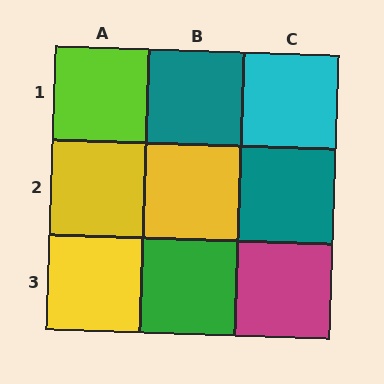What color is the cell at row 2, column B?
Yellow.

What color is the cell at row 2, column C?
Teal.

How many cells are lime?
1 cell is lime.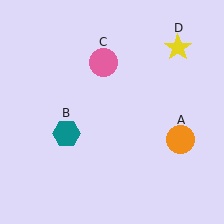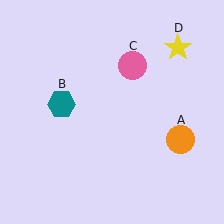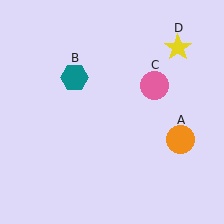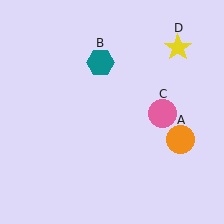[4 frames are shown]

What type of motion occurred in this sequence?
The teal hexagon (object B), pink circle (object C) rotated clockwise around the center of the scene.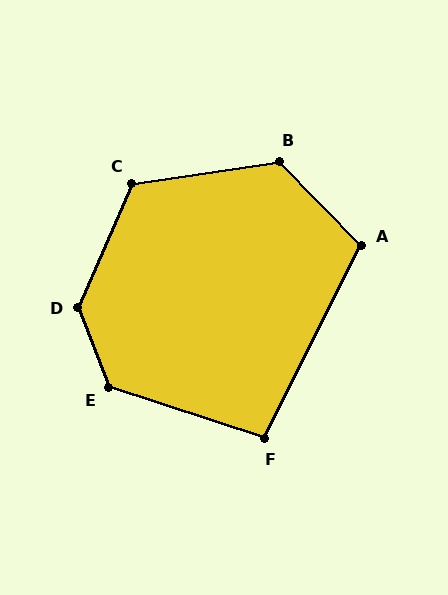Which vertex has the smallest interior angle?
F, at approximately 99 degrees.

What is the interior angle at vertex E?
Approximately 129 degrees (obtuse).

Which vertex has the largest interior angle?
D, at approximately 136 degrees.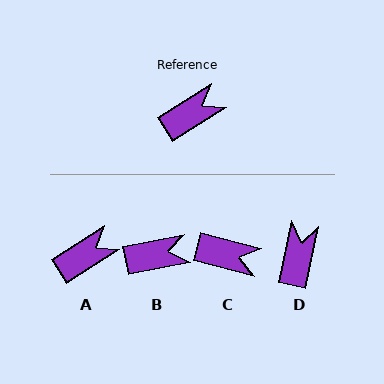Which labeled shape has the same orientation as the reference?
A.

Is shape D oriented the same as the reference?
No, it is off by about 46 degrees.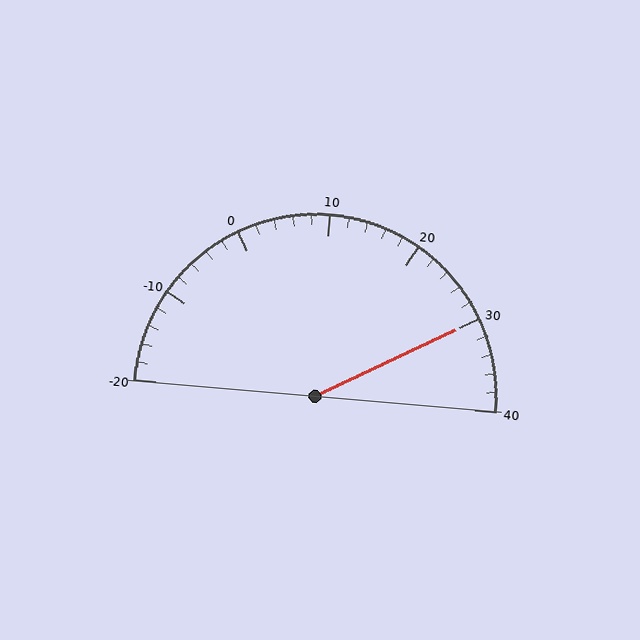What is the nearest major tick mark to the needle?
The nearest major tick mark is 30.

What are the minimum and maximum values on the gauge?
The gauge ranges from -20 to 40.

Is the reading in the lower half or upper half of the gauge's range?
The reading is in the upper half of the range (-20 to 40).